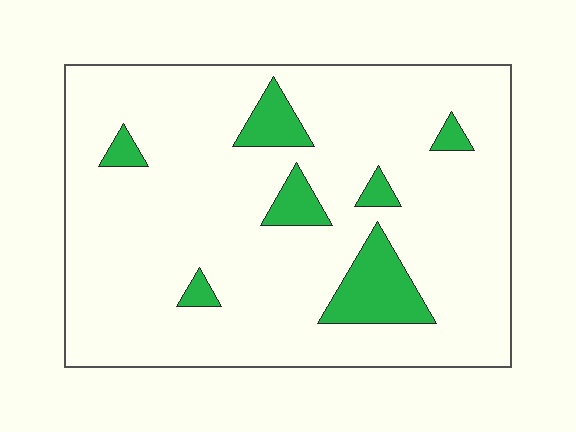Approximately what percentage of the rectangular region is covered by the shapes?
Approximately 10%.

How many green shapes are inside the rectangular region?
7.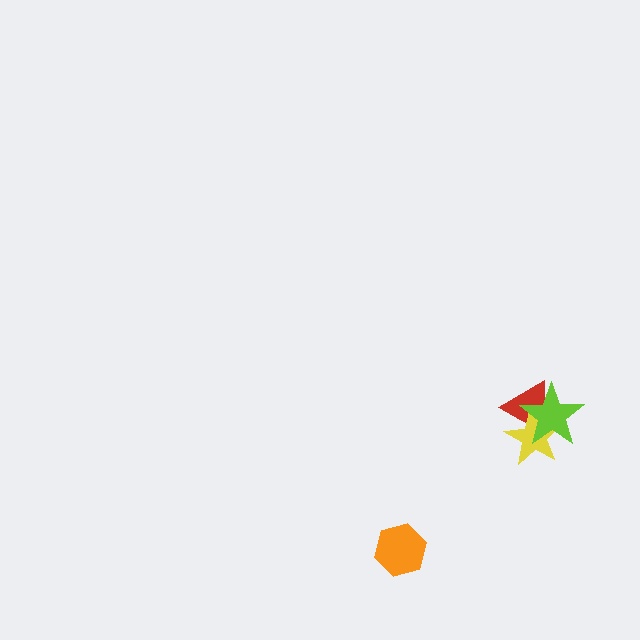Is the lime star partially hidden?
No, no other shape covers it.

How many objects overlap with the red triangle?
2 objects overlap with the red triangle.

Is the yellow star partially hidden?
Yes, it is partially covered by another shape.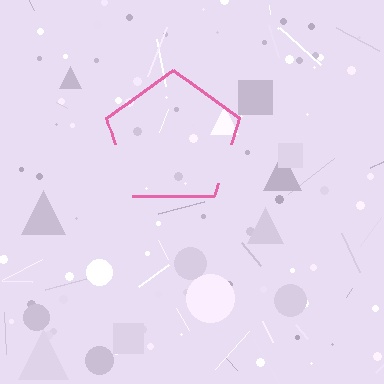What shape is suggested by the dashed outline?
The dashed outline suggests a pentagon.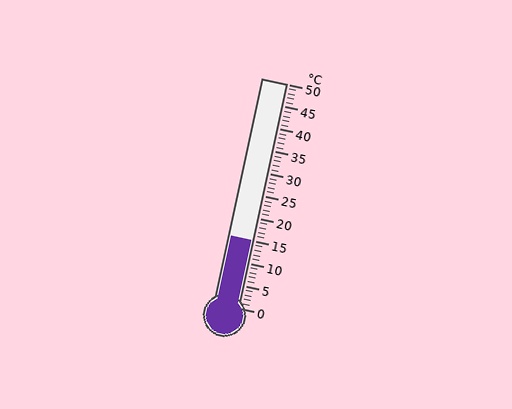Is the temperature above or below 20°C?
The temperature is below 20°C.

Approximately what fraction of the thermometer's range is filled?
The thermometer is filled to approximately 30% of its range.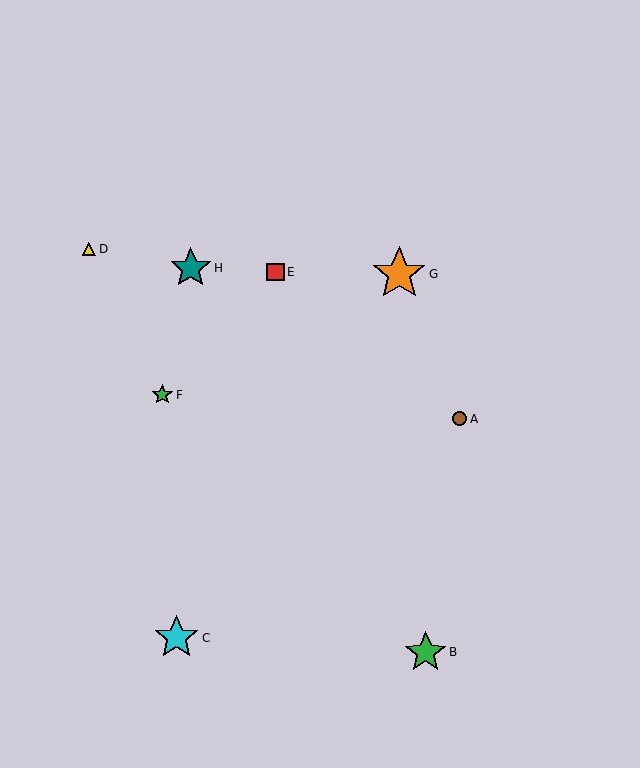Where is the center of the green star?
The center of the green star is at (426, 653).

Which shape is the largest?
The orange star (labeled G) is the largest.